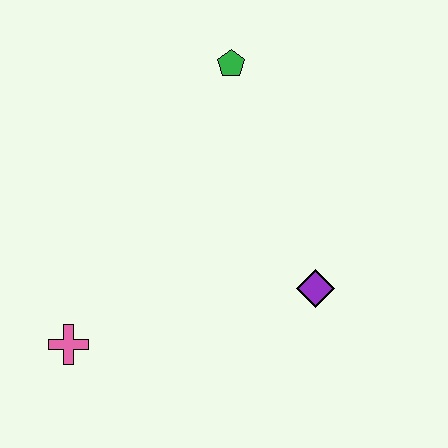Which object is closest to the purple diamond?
The green pentagon is closest to the purple diamond.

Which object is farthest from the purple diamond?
The pink cross is farthest from the purple diamond.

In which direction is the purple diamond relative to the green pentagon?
The purple diamond is below the green pentagon.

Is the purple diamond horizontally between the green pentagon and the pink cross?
No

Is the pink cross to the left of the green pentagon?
Yes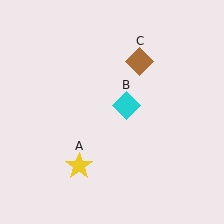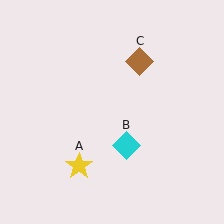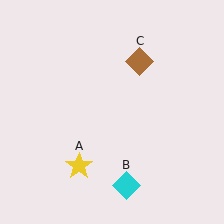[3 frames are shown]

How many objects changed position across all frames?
1 object changed position: cyan diamond (object B).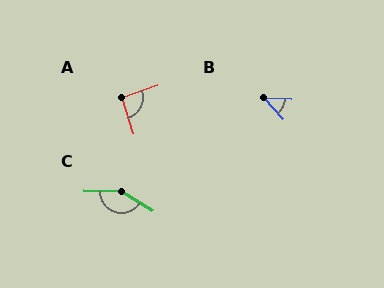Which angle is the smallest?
B, at approximately 45 degrees.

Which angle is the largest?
C, at approximately 149 degrees.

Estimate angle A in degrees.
Approximately 91 degrees.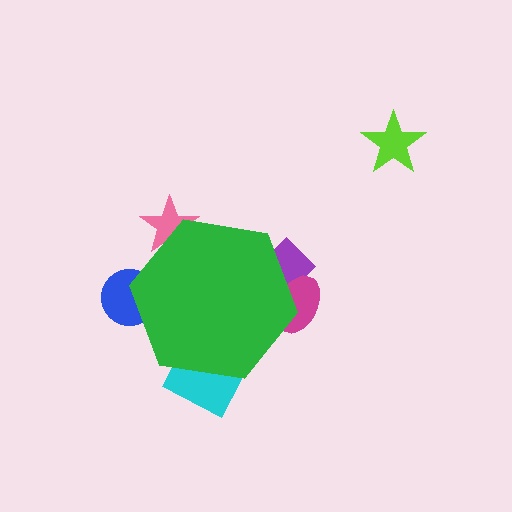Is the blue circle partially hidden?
Yes, the blue circle is partially hidden behind the green hexagon.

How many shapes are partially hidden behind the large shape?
5 shapes are partially hidden.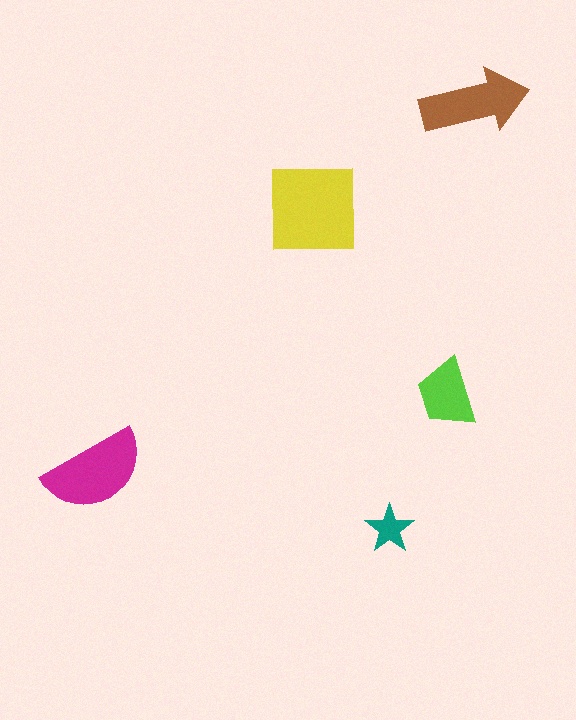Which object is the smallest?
The teal star.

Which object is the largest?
The yellow square.